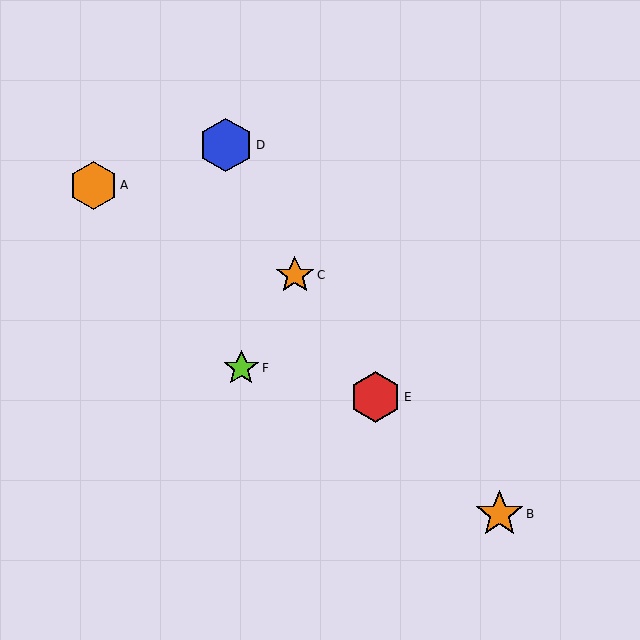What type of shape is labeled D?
Shape D is a blue hexagon.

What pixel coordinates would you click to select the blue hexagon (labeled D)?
Click at (226, 145) to select the blue hexagon D.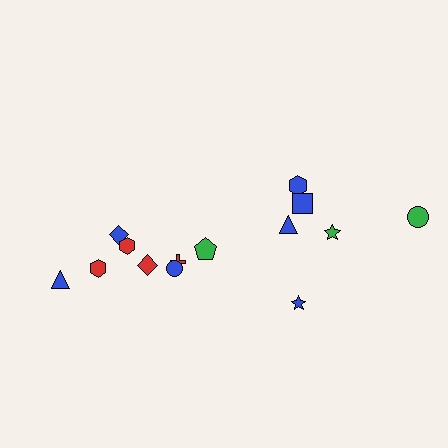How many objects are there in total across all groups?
There are 14 objects.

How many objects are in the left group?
There are 8 objects.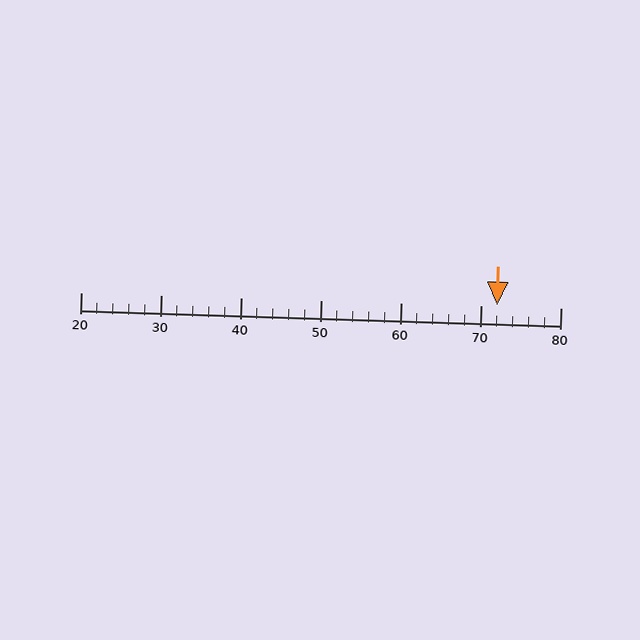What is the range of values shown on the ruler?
The ruler shows values from 20 to 80.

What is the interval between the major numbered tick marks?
The major tick marks are spaced 10 units apart.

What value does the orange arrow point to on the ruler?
The orange arrow points to approximately 72.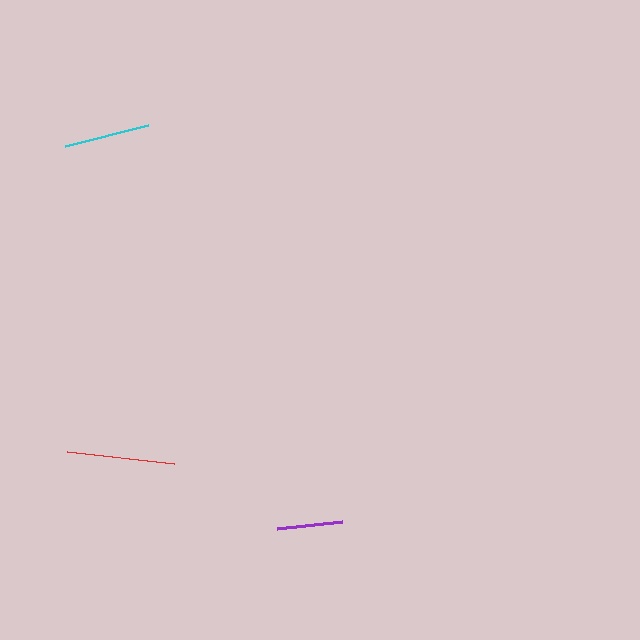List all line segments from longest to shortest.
From longest to shortest: red, cyan, purple.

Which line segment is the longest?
The red line is the longest at approximately 107 pixels.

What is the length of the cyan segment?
The cyan segment is approximately 86 pixels long.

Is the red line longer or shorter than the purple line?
The red line is longer than the purple line.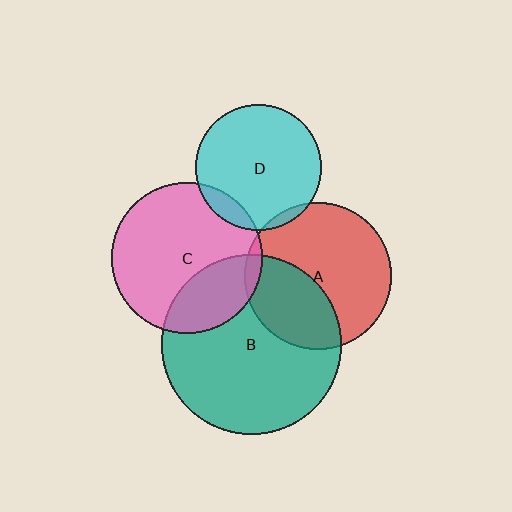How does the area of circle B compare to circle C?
Approximately 1.4 times.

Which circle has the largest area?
Circle B (teal).